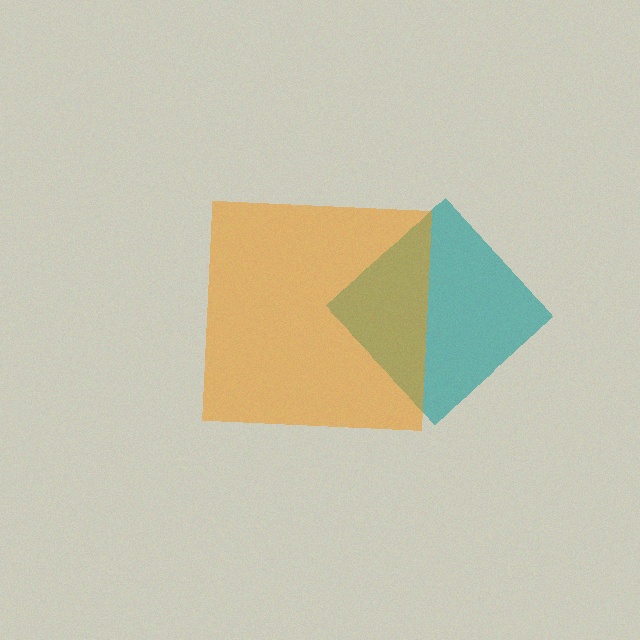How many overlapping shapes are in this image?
There are 2 overlapping shapes in the image.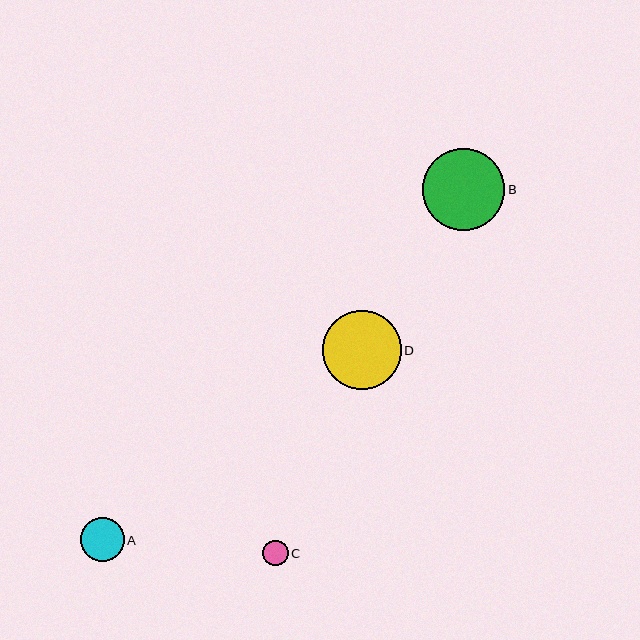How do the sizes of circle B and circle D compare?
Circle B and circle D are approximately the same size.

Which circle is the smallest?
Circle C is the smallest with a size of approximately 25 pixels.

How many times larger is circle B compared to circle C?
Circle B is approximately 3.2 times the size of circle C.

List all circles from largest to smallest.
From largest to smallest: B, D, A, C.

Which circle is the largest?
Circle B is the largest with a size of approximately 82 pixels.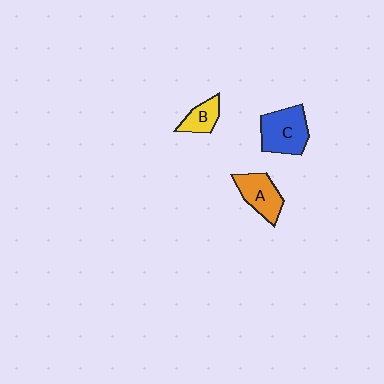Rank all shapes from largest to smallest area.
From largest to smallest: C (blue), A (orange), B (yellow).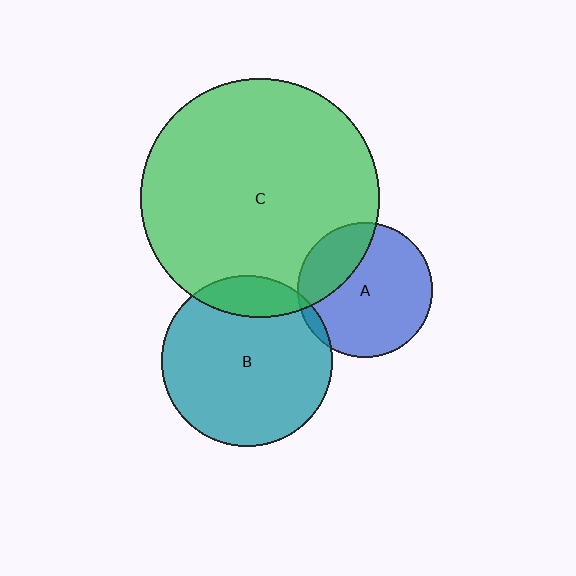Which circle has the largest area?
Circle C (green).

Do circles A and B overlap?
Yes.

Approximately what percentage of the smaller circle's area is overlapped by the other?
Approximately 5%.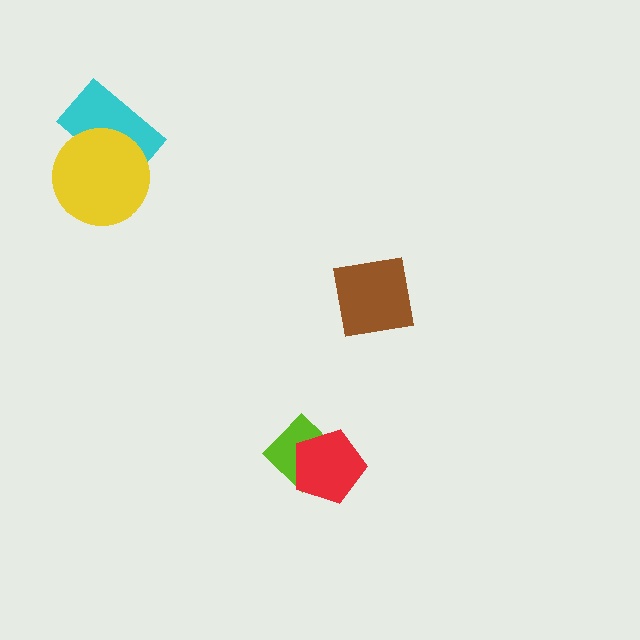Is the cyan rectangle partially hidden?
Yes, it is partially covered by another shape.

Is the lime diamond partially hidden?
Yes, it is partially covered by another shape.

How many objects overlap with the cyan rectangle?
1 object overlaps with the cyan rectangle.